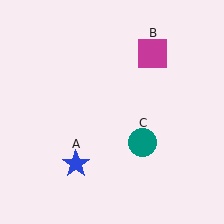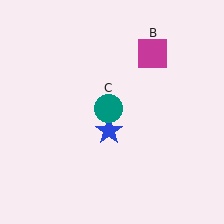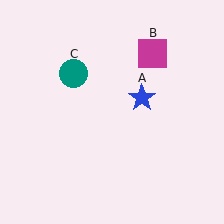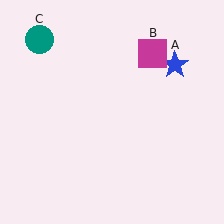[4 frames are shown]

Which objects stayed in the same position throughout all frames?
Magenta square (object B) remained stationary.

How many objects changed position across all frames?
2 objects changed position: blue star (object A), teal circle (object C).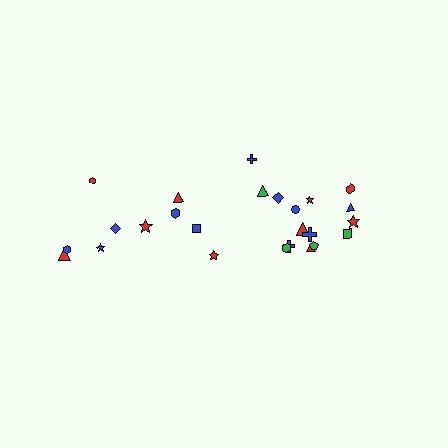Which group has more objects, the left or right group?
The right group.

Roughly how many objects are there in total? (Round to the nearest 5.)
Roughly 25 objects in total.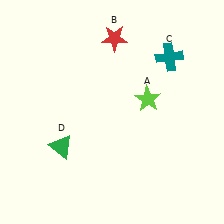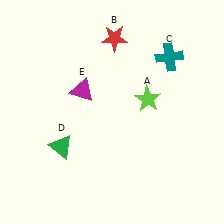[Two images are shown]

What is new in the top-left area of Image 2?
A magenta triangle (E) was added in the top-left area of Image 2.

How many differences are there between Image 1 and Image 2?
There is 1 difference between the two images.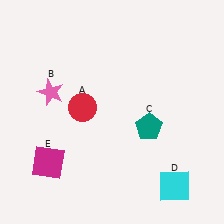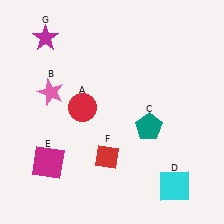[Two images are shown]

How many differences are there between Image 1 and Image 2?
There are 2 differences between the two images.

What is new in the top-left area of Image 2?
A magenta star (G) was added in the top-left area of Image 2.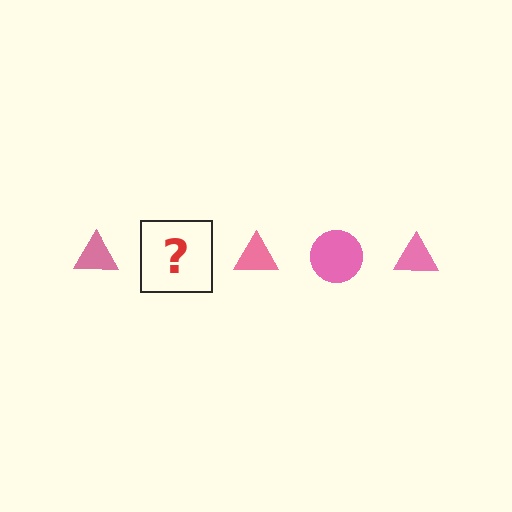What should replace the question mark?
The question mark should be replaced with a pink circle.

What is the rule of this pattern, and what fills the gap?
The rule is that the pattern cycles through triangle, circle shapes in pink. The gap should be filled with a pink circle.